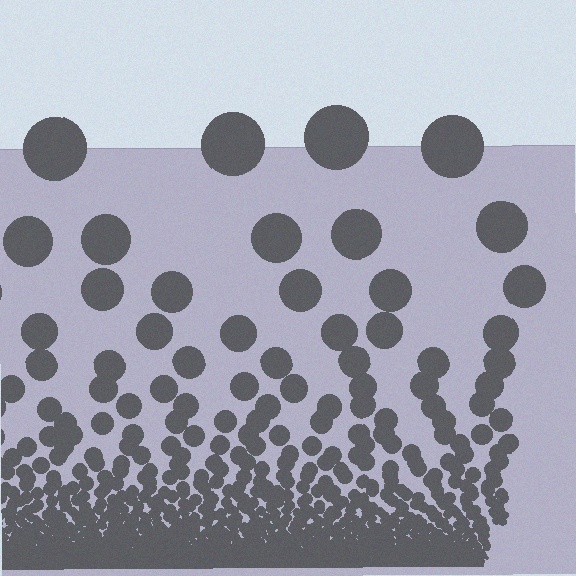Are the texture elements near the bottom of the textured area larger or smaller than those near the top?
Smaller. The gradient is inverted — elements near the bottom are smaller and denser.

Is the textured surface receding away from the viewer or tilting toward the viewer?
The surface appears to tilt toward the viewer. Texture elements get larger and sparser toward the top.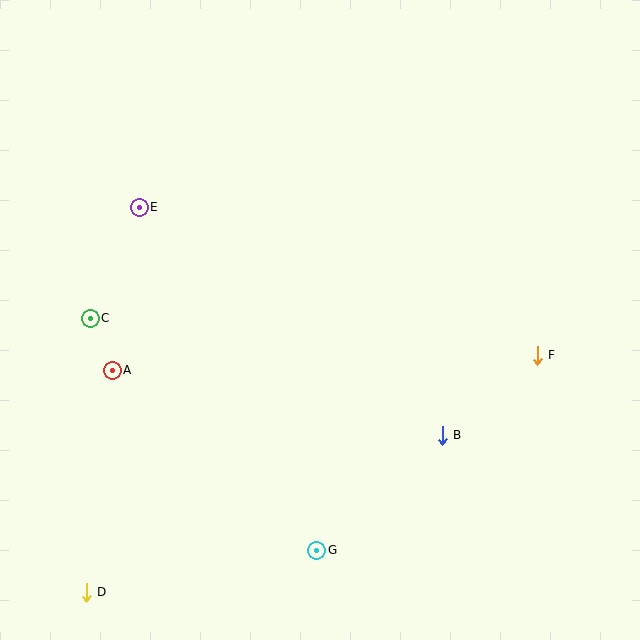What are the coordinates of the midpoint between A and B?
The midpoint between A and B is at (277, 403).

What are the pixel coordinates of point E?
Point E is at (139, 207).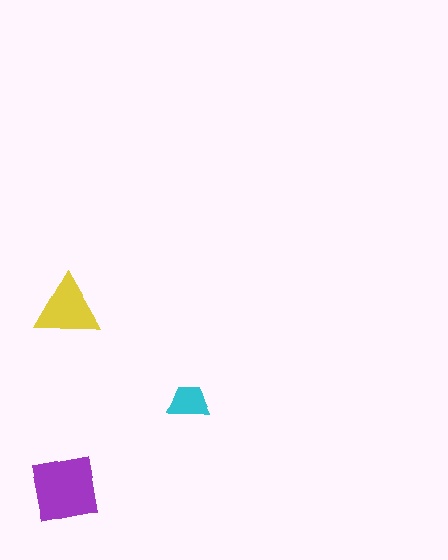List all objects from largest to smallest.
The purple square, the yellow triangle, the cyan trapezoid.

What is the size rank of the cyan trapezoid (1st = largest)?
3rd.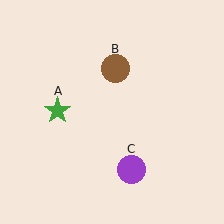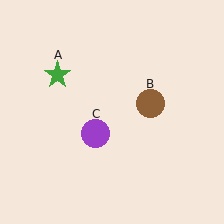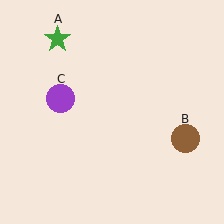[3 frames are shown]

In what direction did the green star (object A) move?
The green star (object A) moved up.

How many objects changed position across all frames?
3 objects changed position: green star (object A), brown circle (object B), purple circle (object C).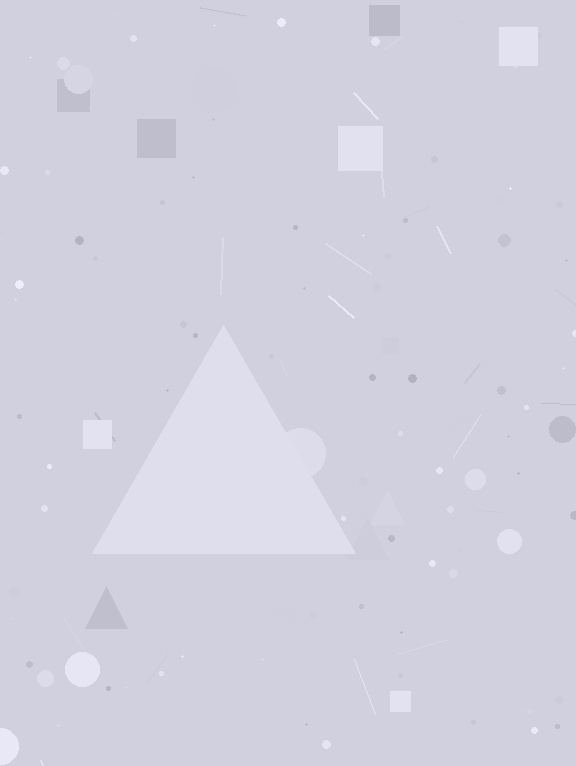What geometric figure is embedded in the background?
A triangle is embedded in the background.